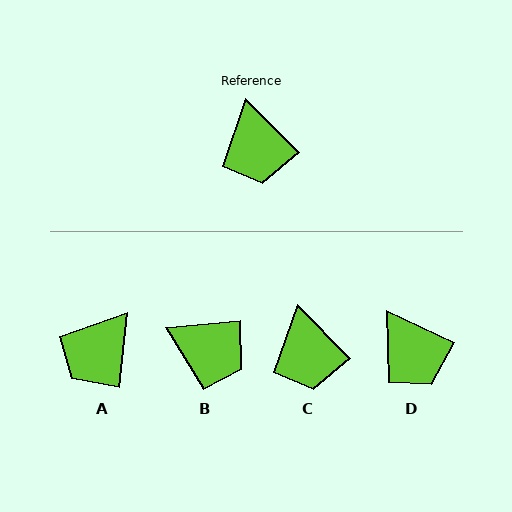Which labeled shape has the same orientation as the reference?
C.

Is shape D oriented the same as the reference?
No, it is off by about 21 degrees.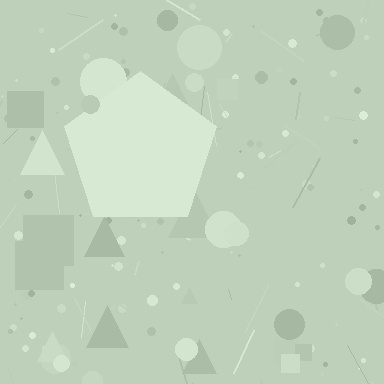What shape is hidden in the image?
A pentagon is hidden in the image.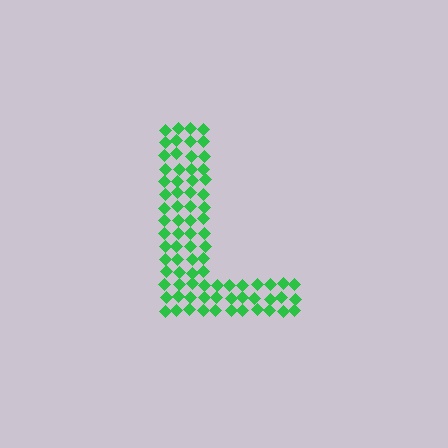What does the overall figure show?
The overall figure shows the letter L.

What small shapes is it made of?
It is made of small diamonds.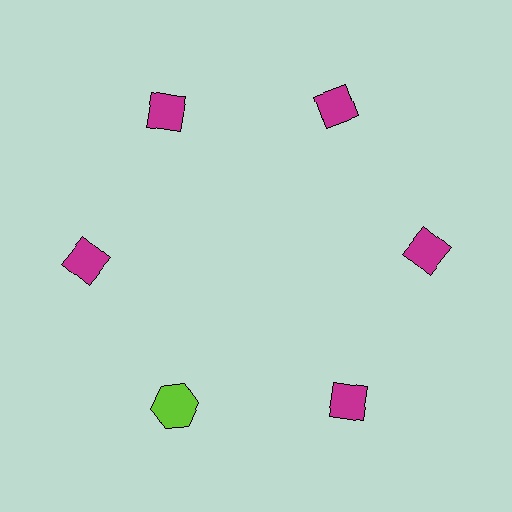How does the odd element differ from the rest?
It differs in both color (lime instead of magenta) and shape (hexagon instead of diamond).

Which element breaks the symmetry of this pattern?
The lime hexagon at roughly the 7 o'clock position breaks the symmetry. All other shapes are magenta diamonds.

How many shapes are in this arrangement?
There are 6 shapes arranged in a ring pattern.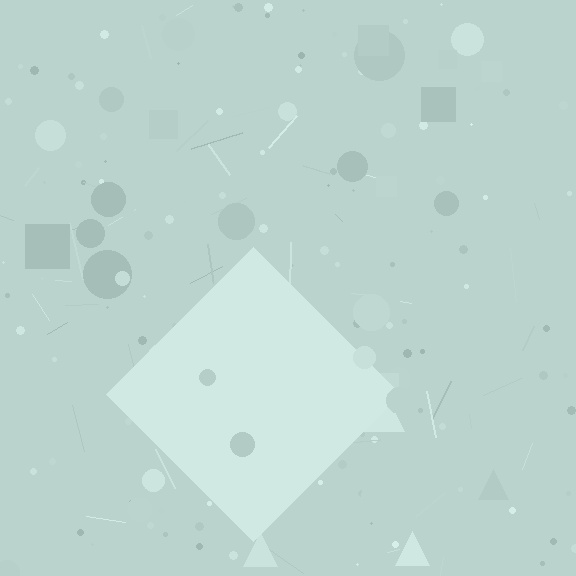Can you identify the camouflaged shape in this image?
The camouflaged shape is a diamond.